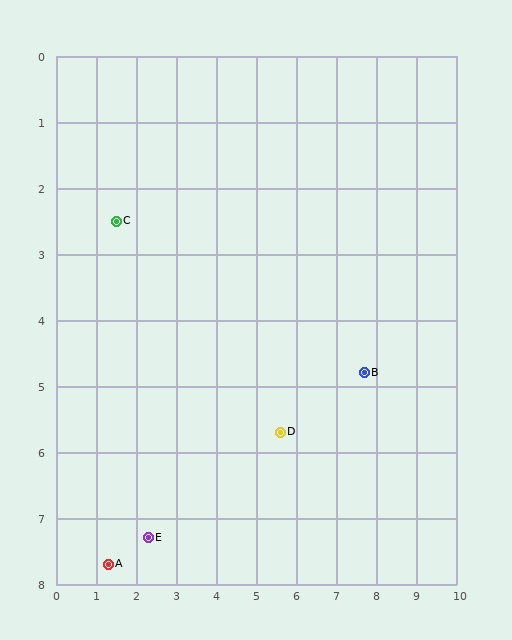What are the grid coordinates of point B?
Point B is at approximately (7.7, 4.8).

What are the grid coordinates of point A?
Point A is at approximately (1.3, 7.7).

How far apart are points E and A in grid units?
Points E and A are about 1.1 grid units apart.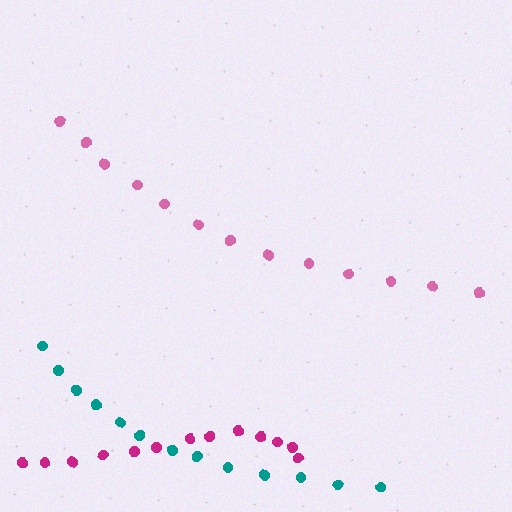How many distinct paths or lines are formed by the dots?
There are 3 distinct paths.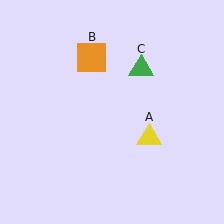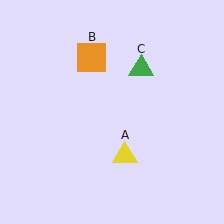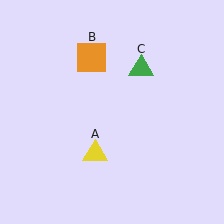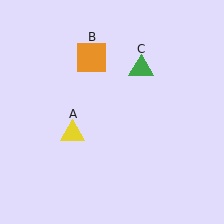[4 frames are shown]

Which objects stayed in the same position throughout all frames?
Orange square (object B) and green triangle (object C) remained stationary.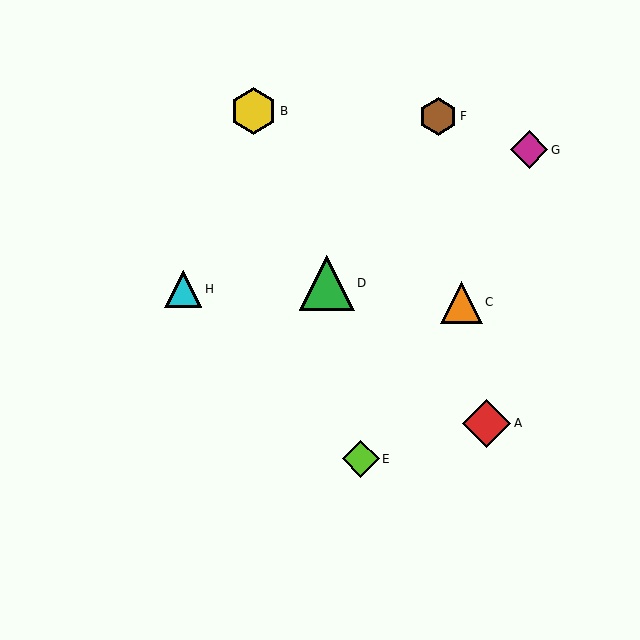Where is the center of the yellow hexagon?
The center of the yellow hexagon is at (254, 111).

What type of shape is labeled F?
Shape F is a brown hexagon.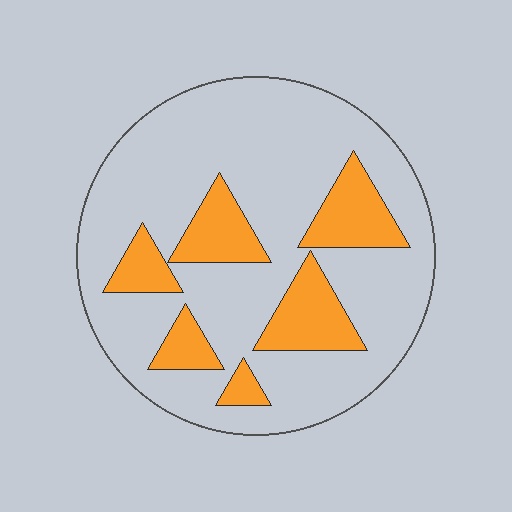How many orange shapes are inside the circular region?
6.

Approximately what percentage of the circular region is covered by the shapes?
Approximately 25%.